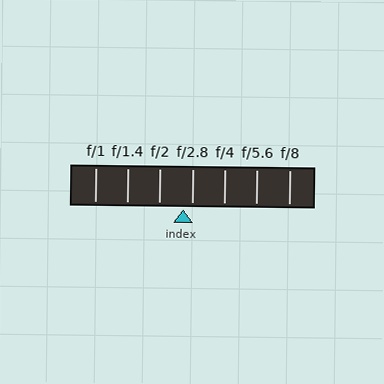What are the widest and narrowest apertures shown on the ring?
The widest aperture shown is f/1 and the narrowest is f/8.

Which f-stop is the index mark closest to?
The index mark is closest to f/2.8.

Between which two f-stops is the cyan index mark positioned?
The index mark is between f/2 and f/2.8.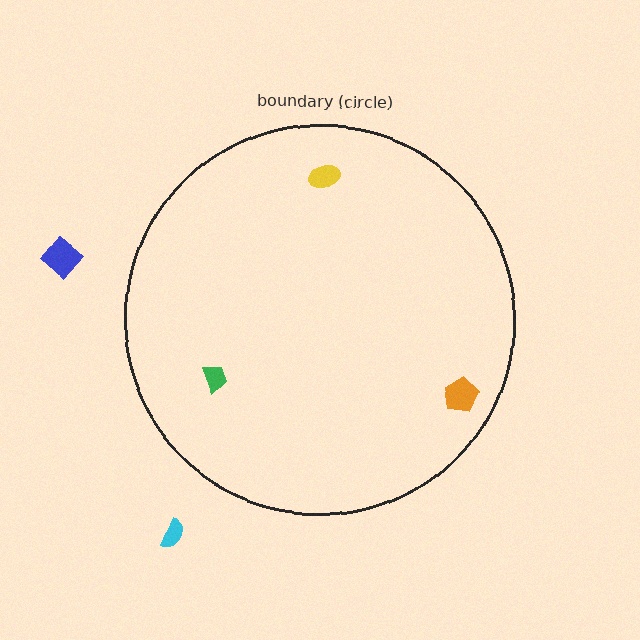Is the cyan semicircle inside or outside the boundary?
Outside.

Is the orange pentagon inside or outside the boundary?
Inside.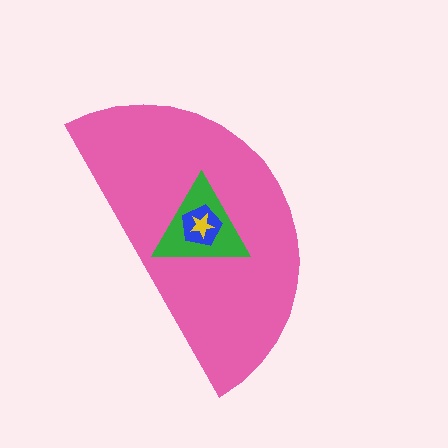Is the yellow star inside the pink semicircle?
Yes.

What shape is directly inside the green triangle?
The blue pentagon.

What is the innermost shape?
The yellow star.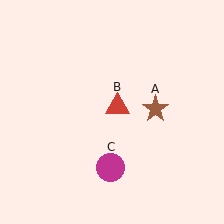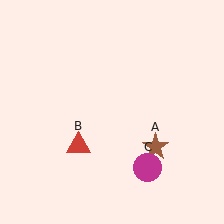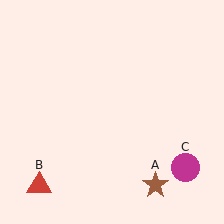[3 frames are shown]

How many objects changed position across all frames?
3 objects changed position: brown star (object A), red triangle (object B), magenta circle (object C).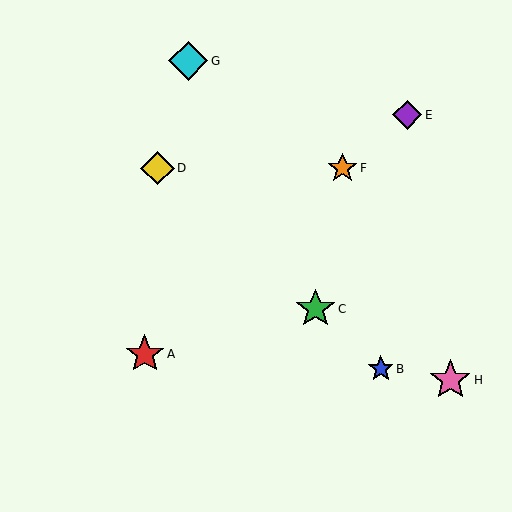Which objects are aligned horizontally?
Objects D, F are aligned horizontally.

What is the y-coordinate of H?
Object H is at y≈380.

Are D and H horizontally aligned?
No, D is at y≈168 and H is at y≈380.